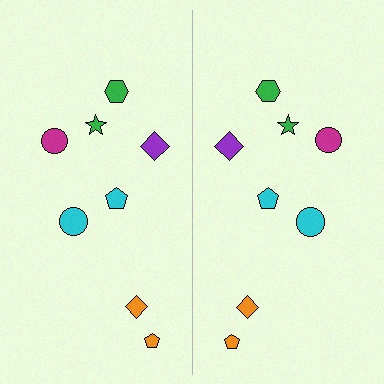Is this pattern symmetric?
Yes, this pattern has bilateral (reflection) symmetry.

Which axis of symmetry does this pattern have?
The pattern has a vertical axis of symmetry running through the center of the image.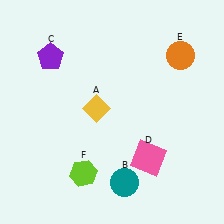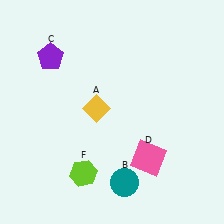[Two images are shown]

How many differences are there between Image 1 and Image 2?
There is 1 difference between the two images.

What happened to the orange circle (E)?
The orange circle (E) was removed in Image 2. It was in the top-right area of Image 1.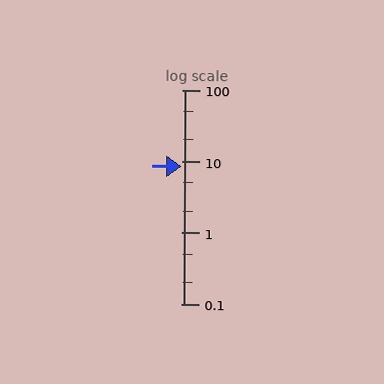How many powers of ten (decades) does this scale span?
The scale spans 3 decades, from 0.1 to 100.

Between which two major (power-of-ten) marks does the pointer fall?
The pointer is between 1 and 10.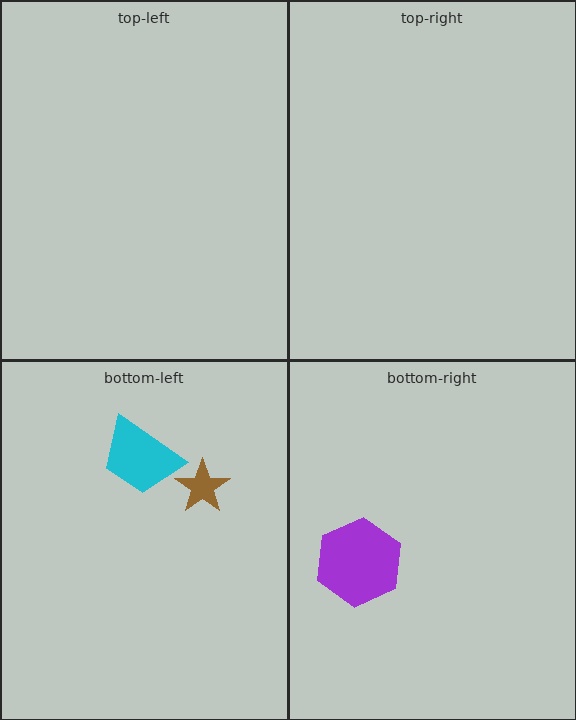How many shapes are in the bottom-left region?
2.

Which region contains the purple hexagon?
The bottom-right region.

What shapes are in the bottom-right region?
The purple hexagon.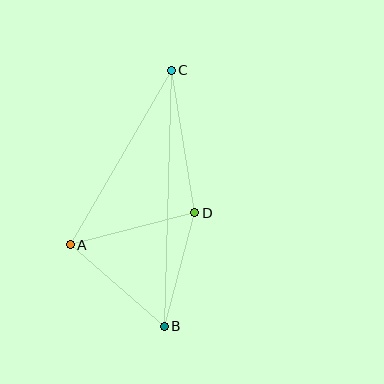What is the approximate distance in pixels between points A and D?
The distance between A and D is approximately 129 pixels.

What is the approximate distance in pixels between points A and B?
The distance between A and B is approximately 124 pixels.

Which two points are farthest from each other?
Points B and C are farthest from each other.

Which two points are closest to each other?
Points B and D are closest to each other.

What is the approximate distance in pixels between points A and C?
The distance between A and C is approximately 202 pixels.